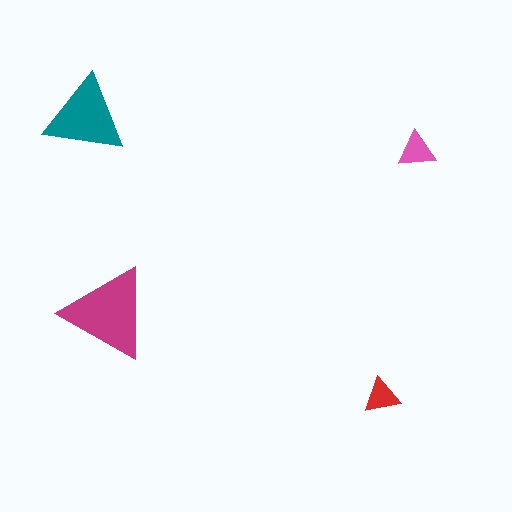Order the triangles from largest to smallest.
the magenta one, the teal one, the pink one, the red one.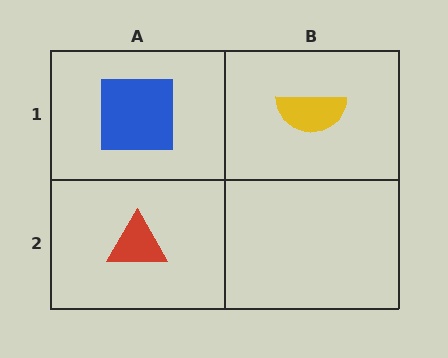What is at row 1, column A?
A blue square.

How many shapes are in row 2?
1 shape.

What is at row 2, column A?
A red triangle.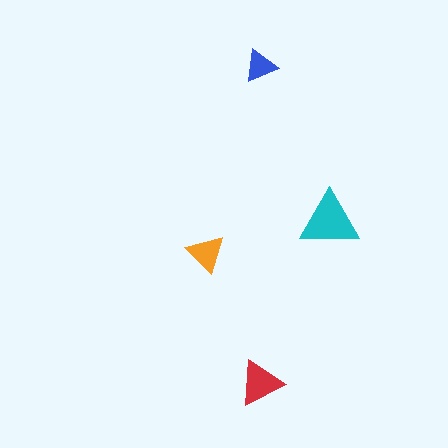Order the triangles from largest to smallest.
the cyan one, the red one, the orange one, the blue one.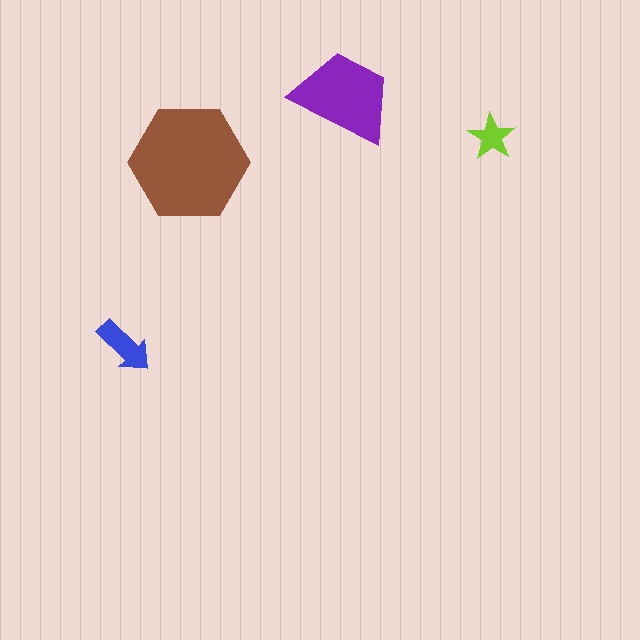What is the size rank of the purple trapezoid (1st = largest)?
2nd.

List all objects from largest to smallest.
The brown hexagon, the purple trapezoid, the blue arrow, the lime star.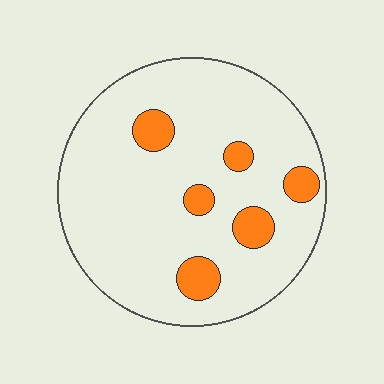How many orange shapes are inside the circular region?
6.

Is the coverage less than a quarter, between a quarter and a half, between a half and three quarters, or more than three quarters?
Less than a quarter.